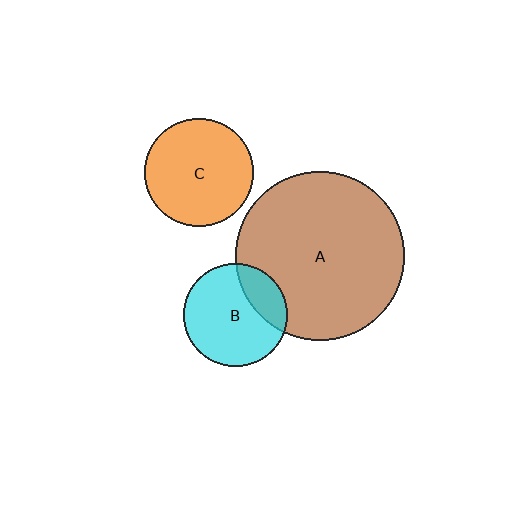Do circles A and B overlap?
Yes.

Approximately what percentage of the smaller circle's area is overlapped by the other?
Approximately 25%.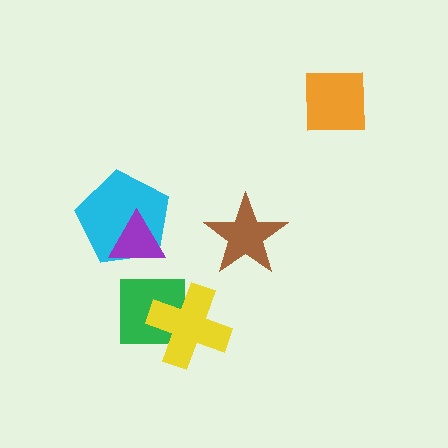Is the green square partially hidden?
Yes, it is partially covered by another shape.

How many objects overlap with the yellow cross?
1 object overlaps with the yellow cross.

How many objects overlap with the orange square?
0 objects overlap with the orange square.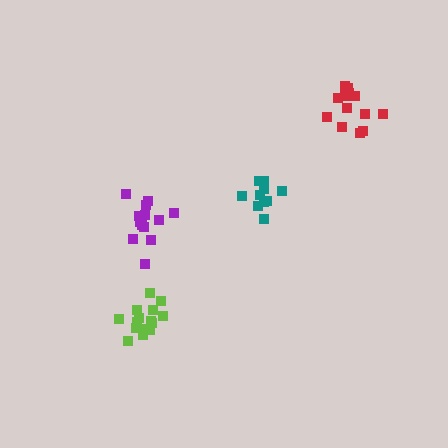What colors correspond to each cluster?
The clusters are colored: purple, teal, red, lime.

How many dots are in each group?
Group 1: 13 dots, Group 2: 11 dots, Group 3: 13 dots, Group 4: 15 dots (52 total).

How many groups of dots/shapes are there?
There are 4 groups.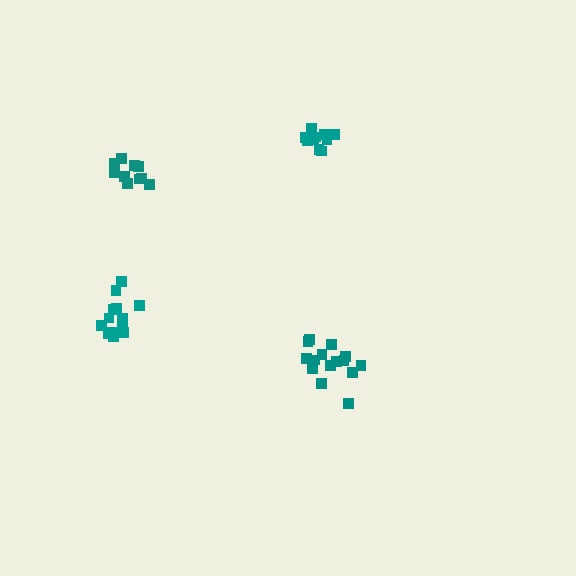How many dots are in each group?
Group 1: 10 dots, Group 2: 10 dots, Group 3: 15 dots, Group 4: 14 dots (49 total).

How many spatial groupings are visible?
There are 4 spatial groupings.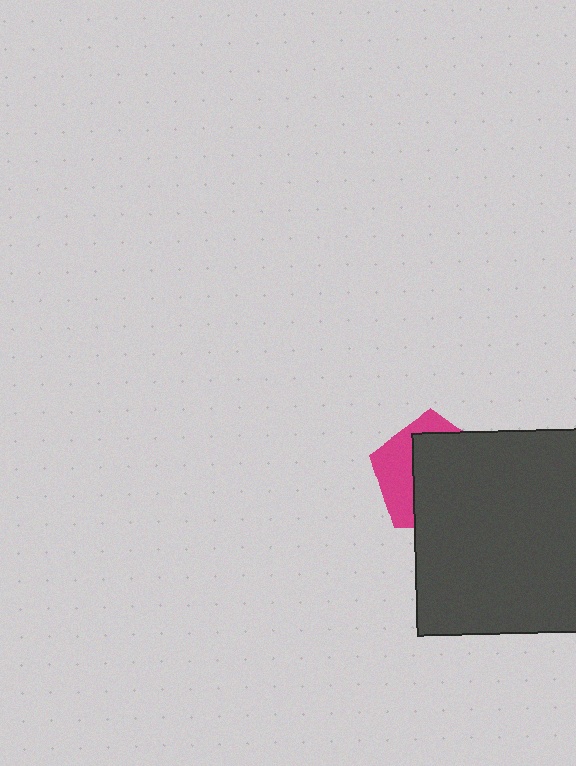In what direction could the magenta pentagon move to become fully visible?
The magenta pentagon could move toward the upper-left. That would shift it out from behind the dark gray rectangle entirely.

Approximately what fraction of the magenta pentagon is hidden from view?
Roughly 65% of the magenta pentagon is hidden behind the dark gray rectangle.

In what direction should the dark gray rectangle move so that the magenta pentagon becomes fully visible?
The dark gray rectangle should move toward the lower-right. That is the shortest direction to clear the overlap and leave the magenta pentagon fully visible.